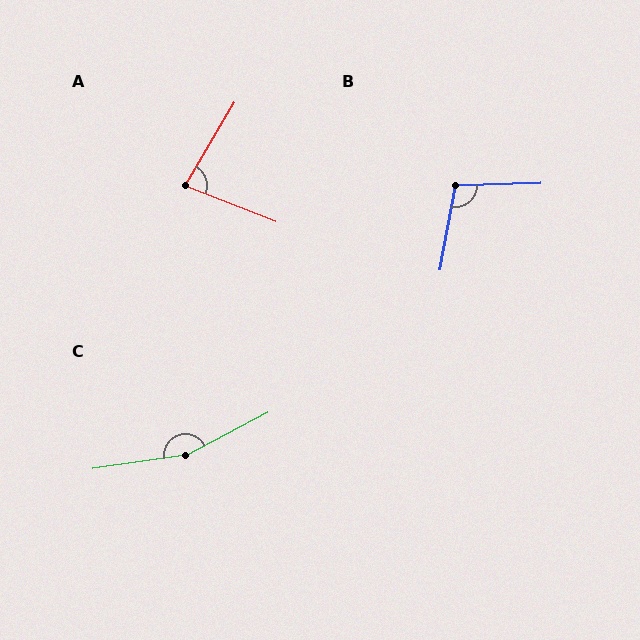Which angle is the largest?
C, at approximately 161 degrees.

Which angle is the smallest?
A, at approximately 81 degrees.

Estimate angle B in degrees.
Approximately 102 degrees.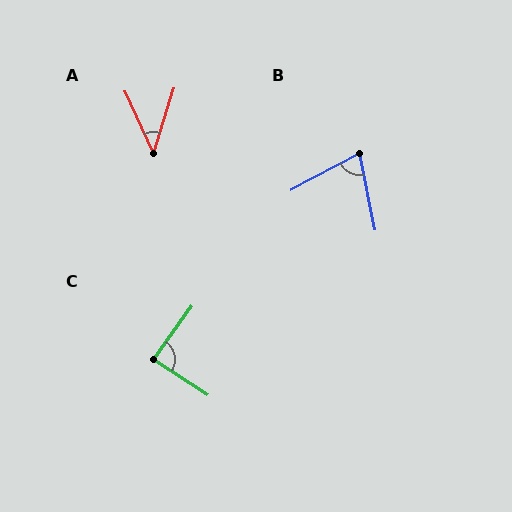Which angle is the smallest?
A, at approximately 42 degrees.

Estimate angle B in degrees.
Approximately 73 degrees.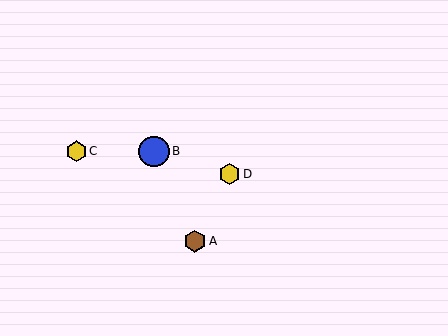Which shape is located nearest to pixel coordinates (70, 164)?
The yellow hexagon (labeled C) at (76, 151) is nearest to that location.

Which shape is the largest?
The blue circle (labeled B) is the largest.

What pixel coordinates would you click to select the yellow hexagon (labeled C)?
Click at (76, 151) to select the yellow hexagon C.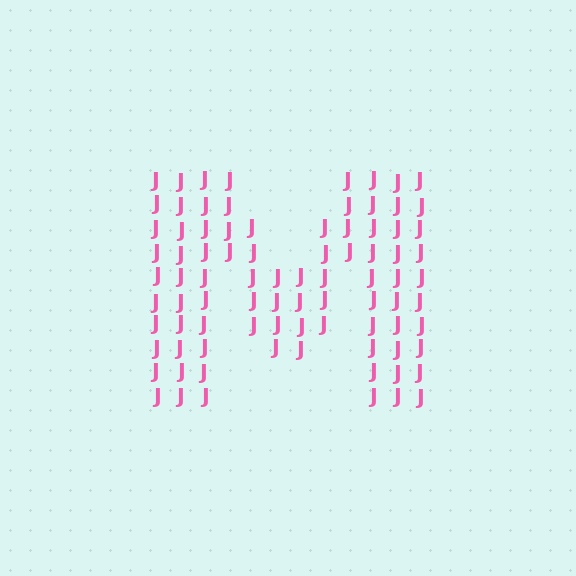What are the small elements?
The small elements are letter J's.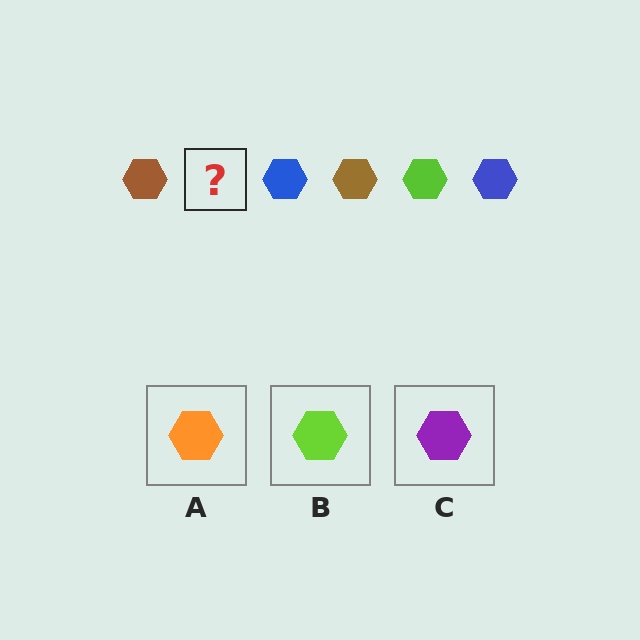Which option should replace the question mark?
Option B.